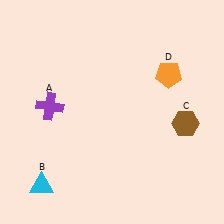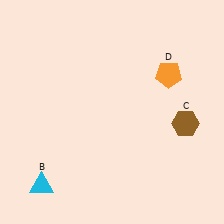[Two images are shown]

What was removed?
The purple cross (A) was removed in Image 2.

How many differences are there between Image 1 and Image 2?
There is 1 difference between the two images.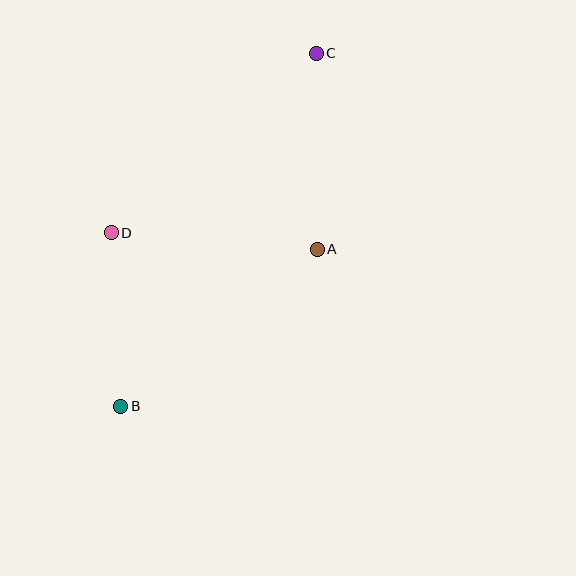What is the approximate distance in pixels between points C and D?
The distance between C and D is approximately 272 pixels.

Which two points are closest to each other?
Points B and D are closest to each other.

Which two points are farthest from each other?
Points B and C are farthest from each other.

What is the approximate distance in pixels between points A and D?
The distance between A and D is approximately 206 pixels.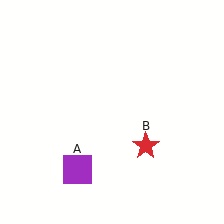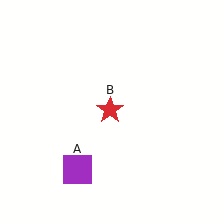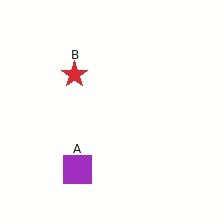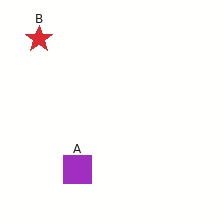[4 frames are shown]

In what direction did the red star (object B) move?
The red star (object B) moved up and to the left.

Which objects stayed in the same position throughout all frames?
Purple square (object A) remained stationary.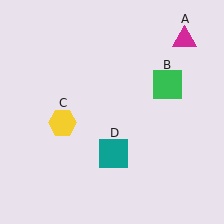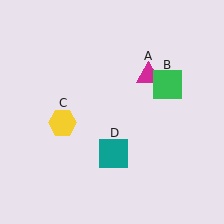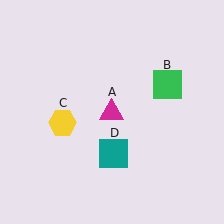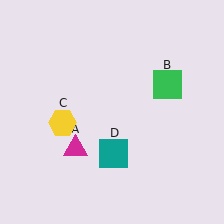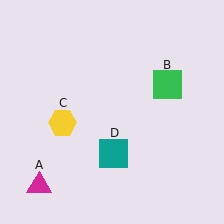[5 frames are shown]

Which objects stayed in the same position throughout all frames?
Green square (object B) and yellow hexagon (object C) and teal square (object D) remained stationary.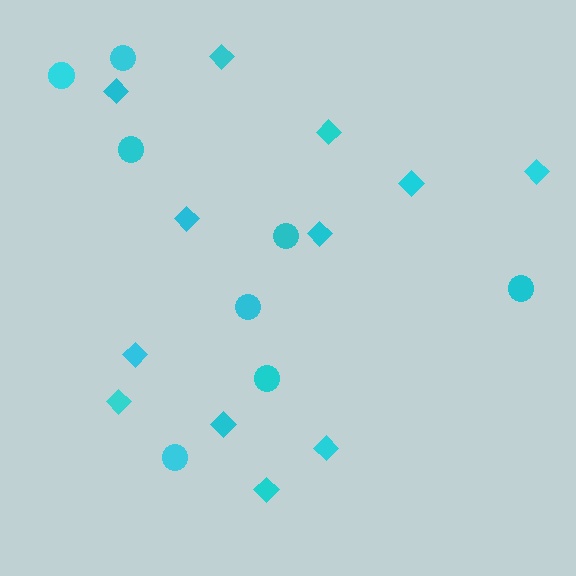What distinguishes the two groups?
There are 2 groups: one group of diamonds (12) and one group of circles (8).